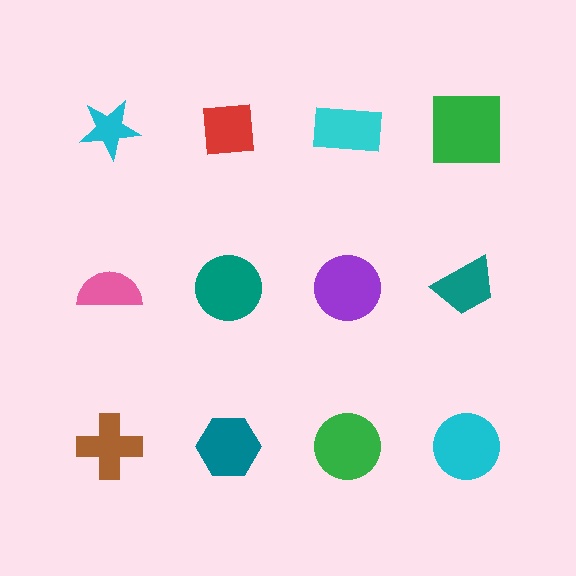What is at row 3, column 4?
A cyan circle.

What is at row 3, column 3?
A green circle.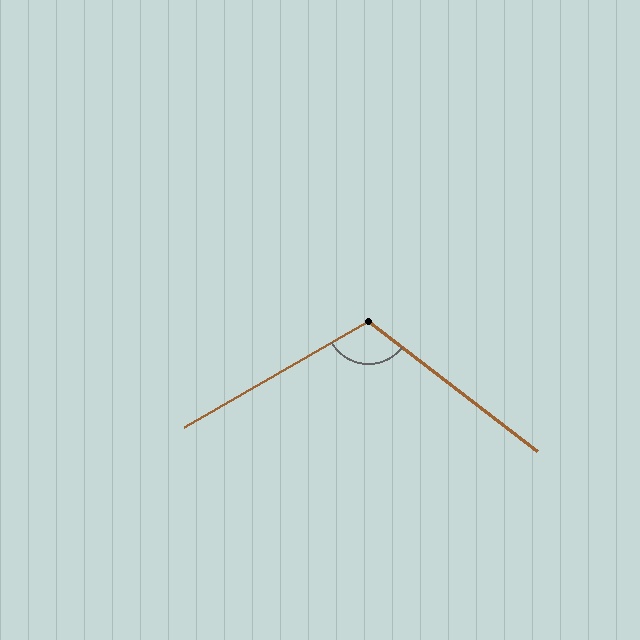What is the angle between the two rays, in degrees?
Approximately 113 degrees.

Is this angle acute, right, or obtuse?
It is obtuse.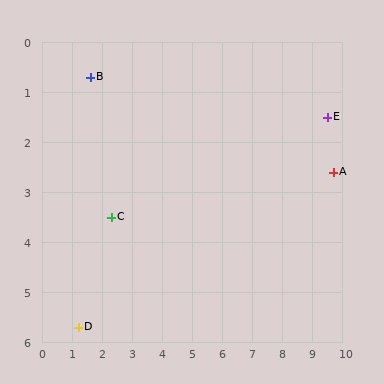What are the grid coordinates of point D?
Point D is at approximately (1.2, 5.7).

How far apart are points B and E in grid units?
Points B and E are about 7.9 grid units apart.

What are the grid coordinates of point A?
Point A is at approximately (9.7, 2.6).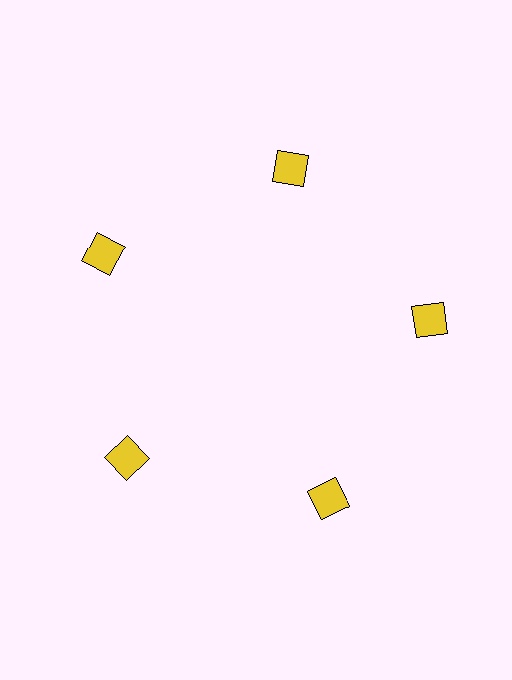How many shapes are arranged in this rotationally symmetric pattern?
There are 5 shapes, arranged in 5 groups of 1.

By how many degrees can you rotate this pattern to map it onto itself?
The pattern maps onto itself every 72 degrees of rotation.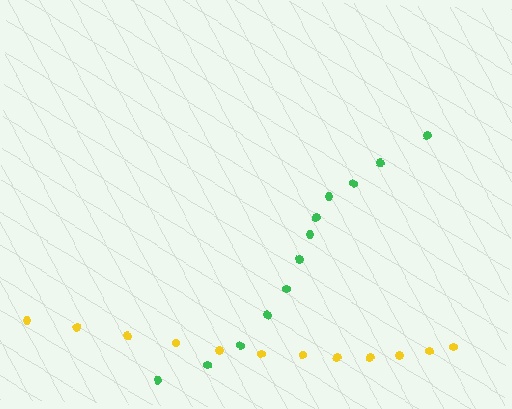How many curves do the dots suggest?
There are 2 distinct paths.